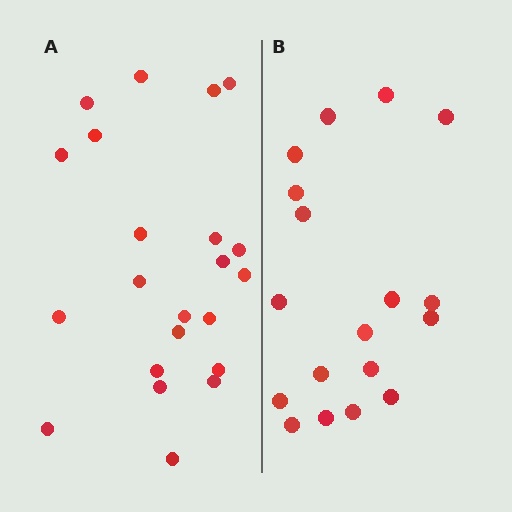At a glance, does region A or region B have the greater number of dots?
Region A (the left region) has more dots.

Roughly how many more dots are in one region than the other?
Region A has about 4 more dots than region B.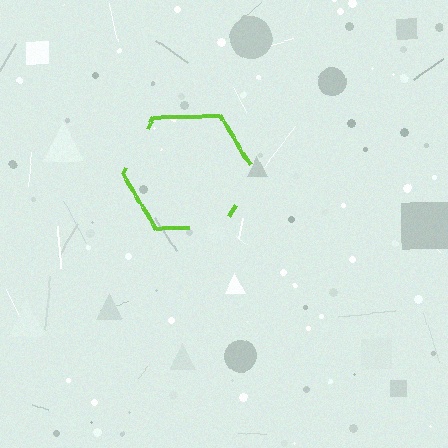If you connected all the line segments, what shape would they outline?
They would outline a hexagon.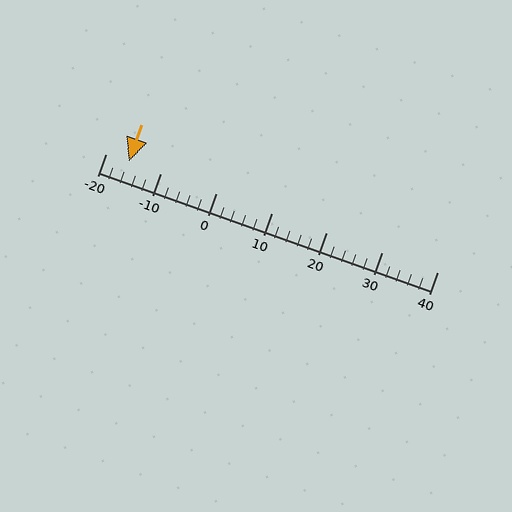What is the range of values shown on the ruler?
The ruler shows values from -20 to 40.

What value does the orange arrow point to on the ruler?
The orange arrow points to approximately -16.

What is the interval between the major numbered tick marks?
The major tick marks are spaced 10 units apart.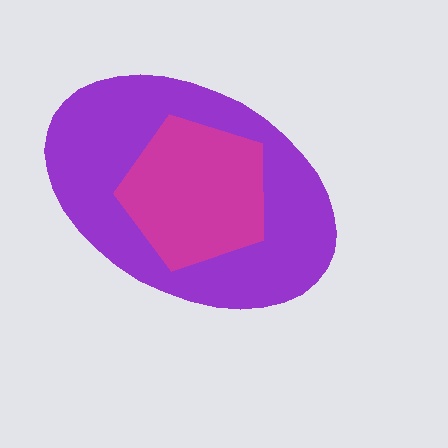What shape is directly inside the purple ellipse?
The magenta pentagon.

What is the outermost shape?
The purple ellipse.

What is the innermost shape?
The magenta pentagon.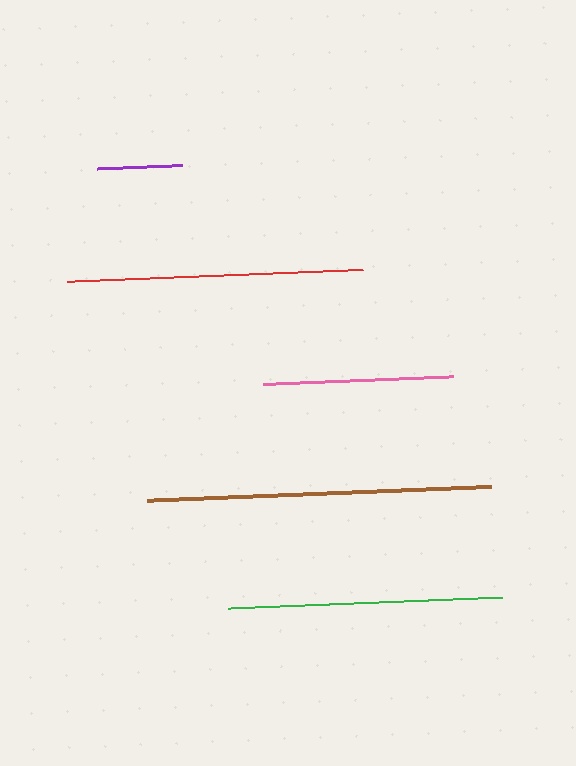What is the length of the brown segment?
The brown segment is approximately 346 pixels long.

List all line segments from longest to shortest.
From longest to shortest: brown, red, green, pink, purple.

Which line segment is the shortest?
The purple line is the shortest at approximately 84 pixels.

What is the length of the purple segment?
The purple segment is approximately 84 pixels long.